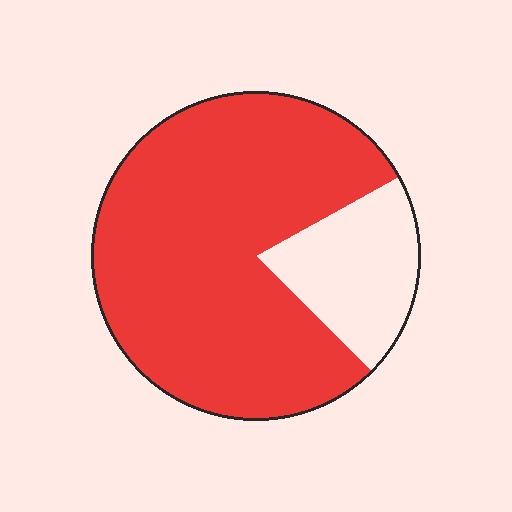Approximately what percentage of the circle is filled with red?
Approximately 80%.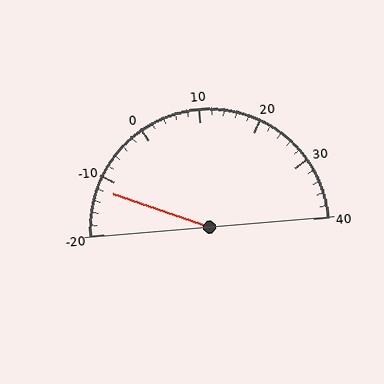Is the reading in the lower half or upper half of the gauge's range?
The reading is in the lower half of the range (-20 to 40).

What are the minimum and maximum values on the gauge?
The gauge ranges from -20 to 40.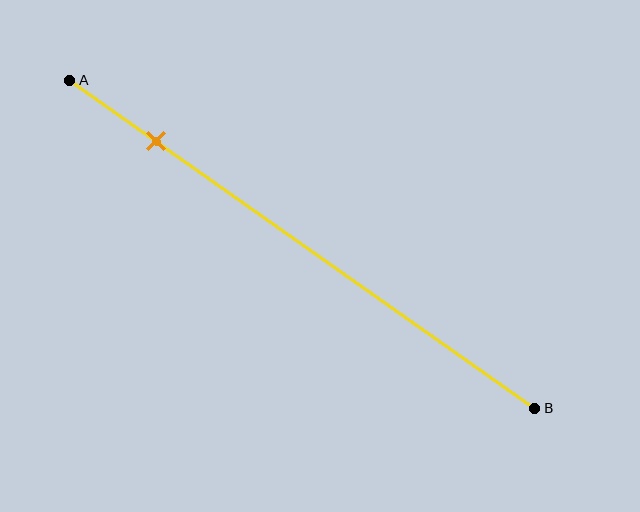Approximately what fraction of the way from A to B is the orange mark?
The orange mark is approximately 20% of the way from A to B.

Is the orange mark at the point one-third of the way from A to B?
No, the mark is at about 20% from A, not at the 33% one-third point.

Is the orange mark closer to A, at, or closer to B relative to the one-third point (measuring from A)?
The orange mark is closer to point A than the one-third point of segment AB.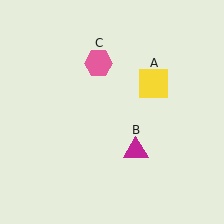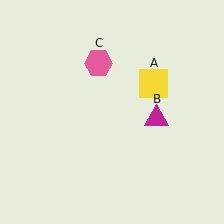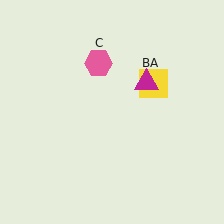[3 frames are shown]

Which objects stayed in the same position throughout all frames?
Yellow square (object A) and pink hexagon (object C) remained stationary.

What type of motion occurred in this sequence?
The magenta triangle (object B) rotated counterclockwise around the center of the scene.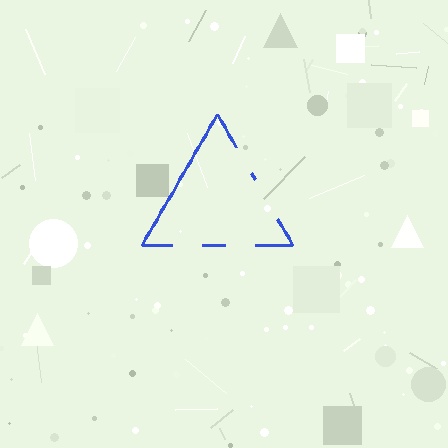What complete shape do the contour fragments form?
The contour fragments form a triangle.